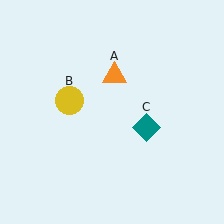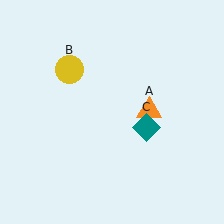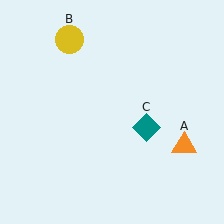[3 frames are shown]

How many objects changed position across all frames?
2 objects changed position: orange triangle (object A), yellow circle (object B).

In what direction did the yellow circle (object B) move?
The yellow circle (object B) moved up.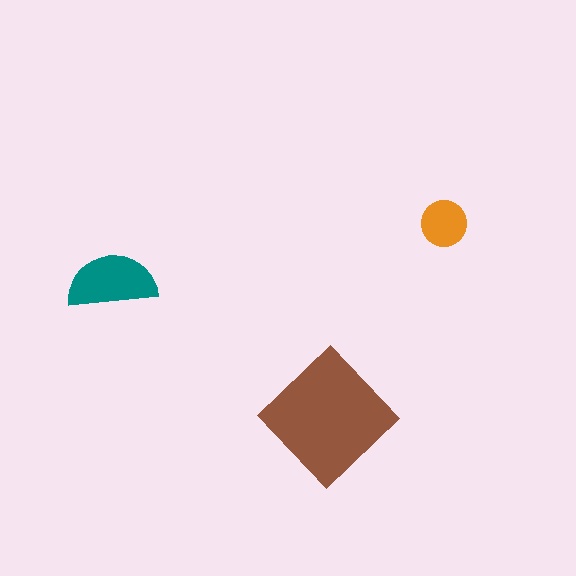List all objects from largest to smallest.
The brown diamond, the teal semicircle, the orange circle.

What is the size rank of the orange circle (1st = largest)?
3rd.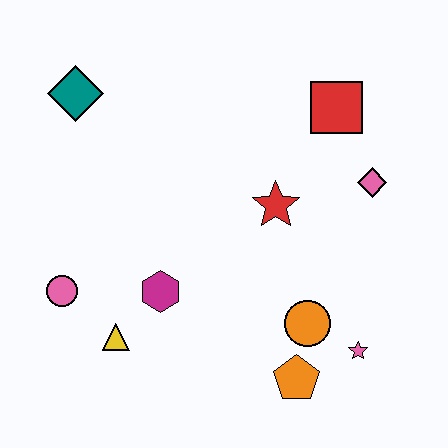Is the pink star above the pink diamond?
No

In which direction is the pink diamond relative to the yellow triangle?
The pink diamond is to the right of the yellow triangle.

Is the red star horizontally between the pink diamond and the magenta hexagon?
Yes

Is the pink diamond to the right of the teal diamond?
Yes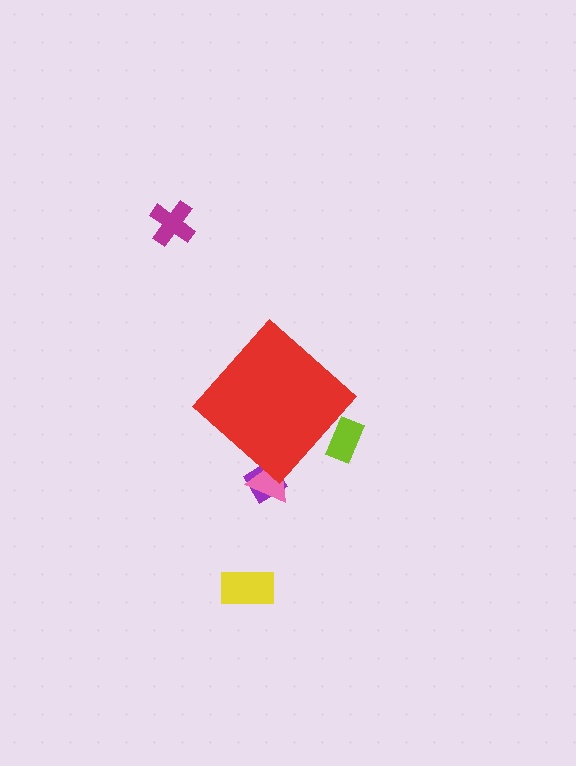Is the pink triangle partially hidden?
Yes, the pink triangle is partially hidden behind the red diamond.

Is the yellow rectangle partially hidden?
No, the yellow rectangle is fully visible.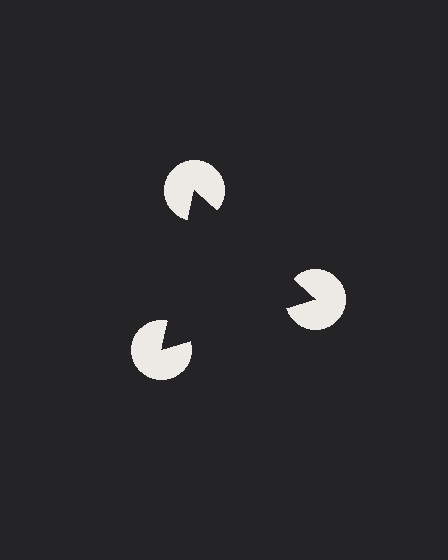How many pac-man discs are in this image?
There are 3 — one at each vertex of the illusory triangle.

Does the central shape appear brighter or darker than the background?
It typically appears slightly darker than the background, even though no actual brightness change is drawn.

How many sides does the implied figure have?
3 sides.